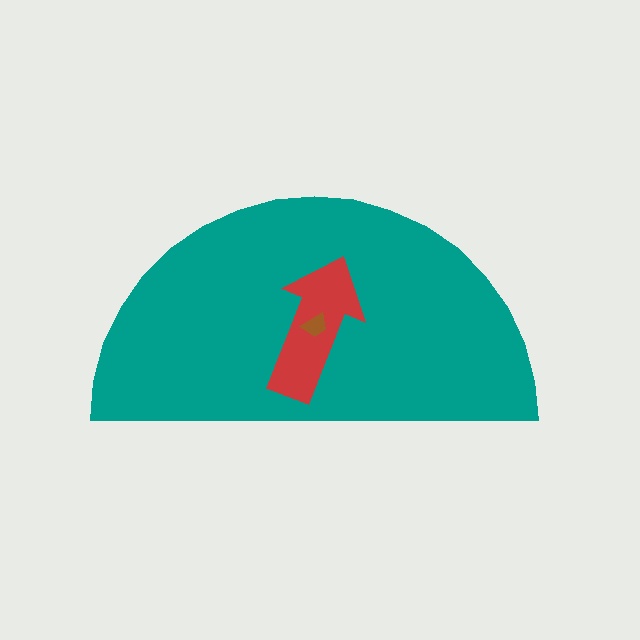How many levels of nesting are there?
3.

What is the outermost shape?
The teal semicircle.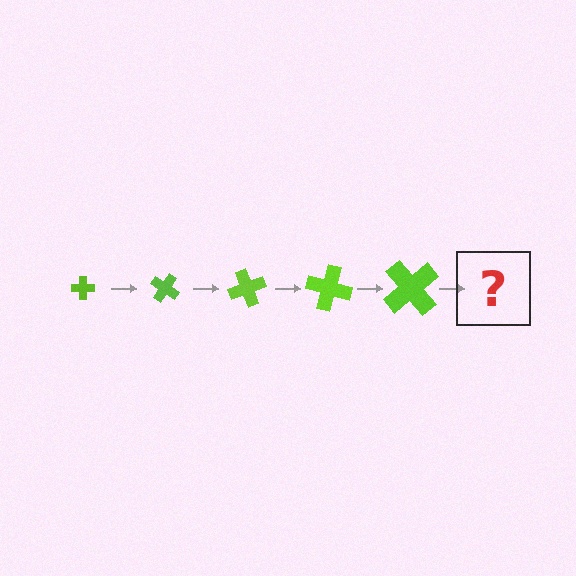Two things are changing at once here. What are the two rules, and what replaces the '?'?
The two rules are that the cross grows larger each step and it rotates 35 degrees each step. The '?' should be a cross, larger than the previous one and rotated 175 degrees from the start.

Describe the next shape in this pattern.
It should be a cross, larger than the previous one and rotated 175 degrees from the start.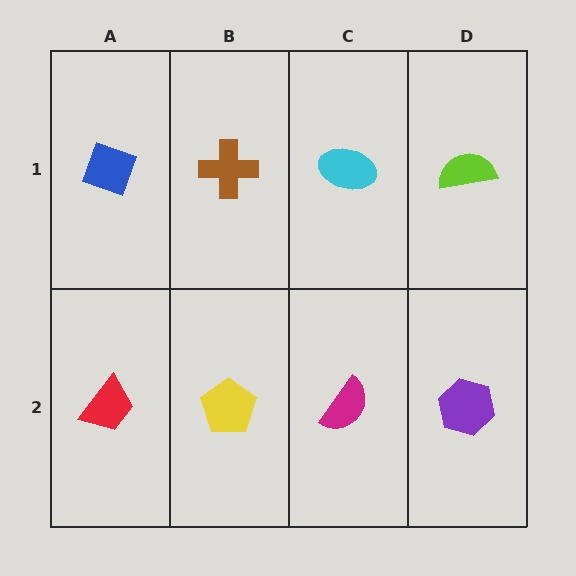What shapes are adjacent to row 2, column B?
A brown cross (row 1, column B), a red trapezoid (row 2, column A), a magenta semicircle (row 2, column C).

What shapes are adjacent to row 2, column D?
A lime semicircle (row 1, column D), a magenta semicircle (row 2, column C).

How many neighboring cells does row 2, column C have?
3.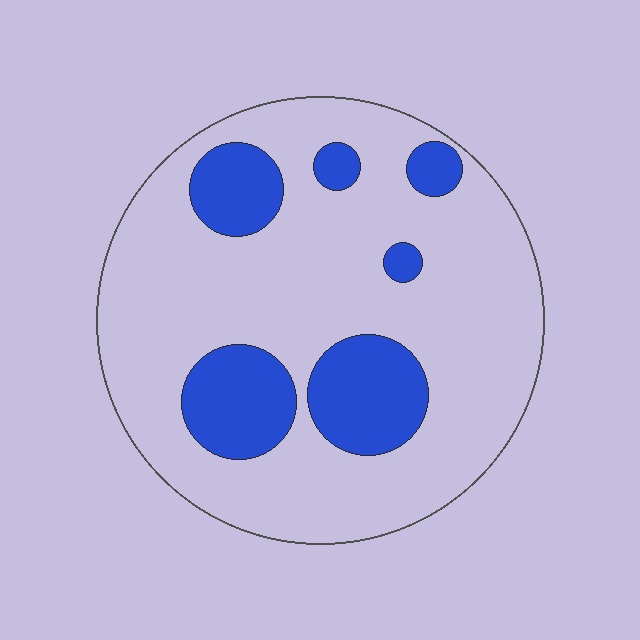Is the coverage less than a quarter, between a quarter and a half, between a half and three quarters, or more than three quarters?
Less than a quarter.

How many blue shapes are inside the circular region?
6.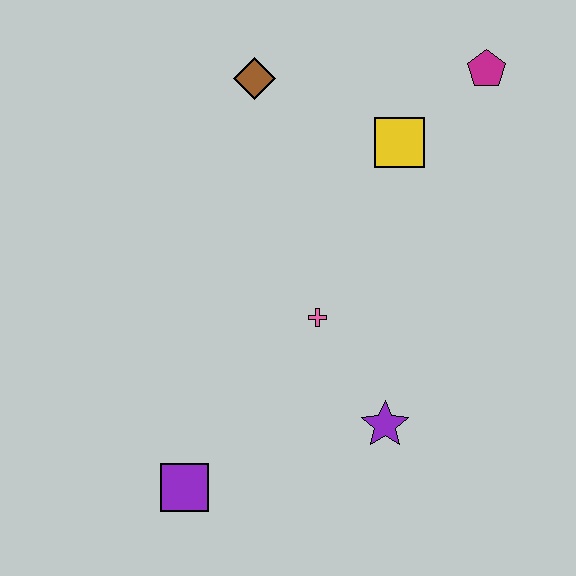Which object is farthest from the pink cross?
The magenta pentagon is farthest from the pink cross.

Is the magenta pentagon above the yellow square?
Yes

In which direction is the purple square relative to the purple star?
The purple square is to the left of the purple star.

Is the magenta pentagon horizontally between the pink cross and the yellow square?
No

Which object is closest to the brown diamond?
The yellow square is closest to the brown diamond.